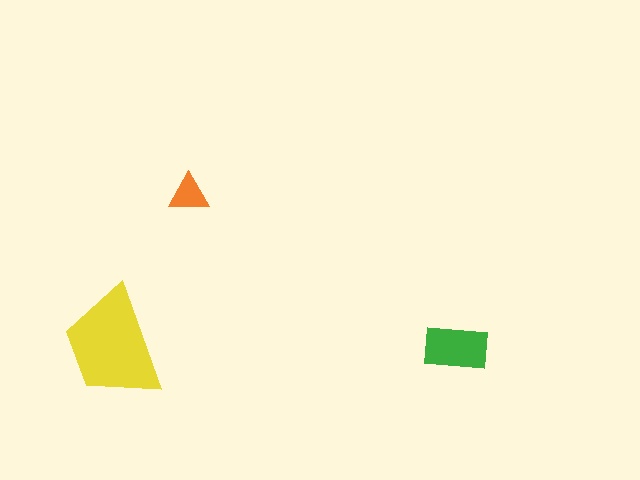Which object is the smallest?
The orange triangle.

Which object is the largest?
The yellow trapezoid.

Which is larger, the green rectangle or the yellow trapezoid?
The yellow trapezoid.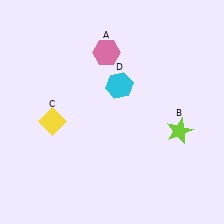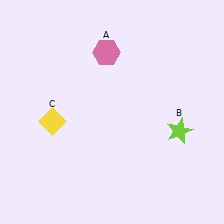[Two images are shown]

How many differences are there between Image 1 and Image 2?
There is 1 difference between the two images.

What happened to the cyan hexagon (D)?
The cyan hexagon (D) was removed in Image 2. It was in the top-right area of Image 1.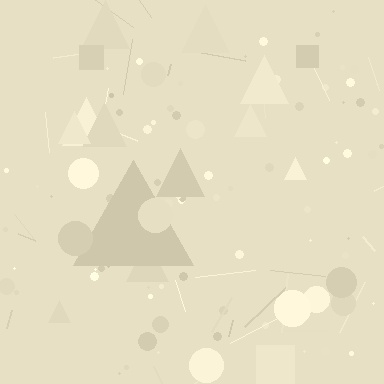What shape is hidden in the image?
A triangle is hidden in the image.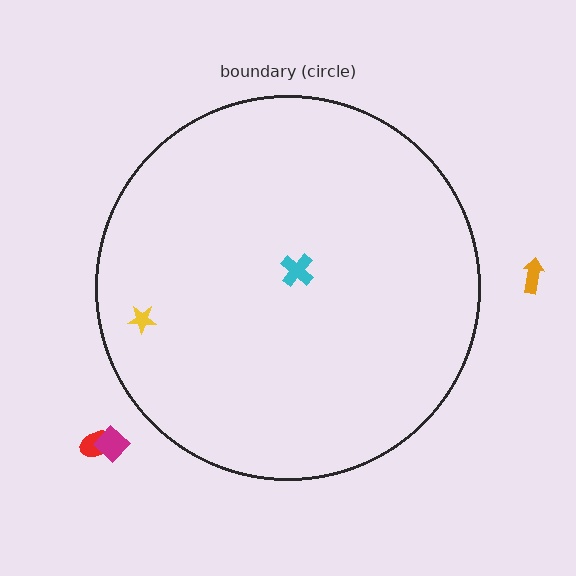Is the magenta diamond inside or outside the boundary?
Outside.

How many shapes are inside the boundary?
2 inside, 3 outside.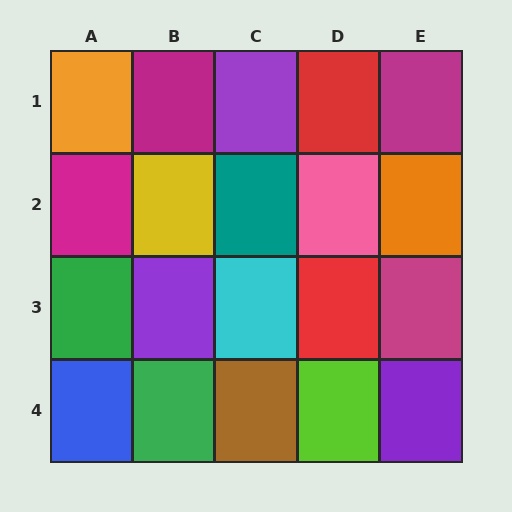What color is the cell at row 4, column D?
Lime.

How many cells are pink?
1 cell is pink.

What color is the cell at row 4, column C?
Brown.